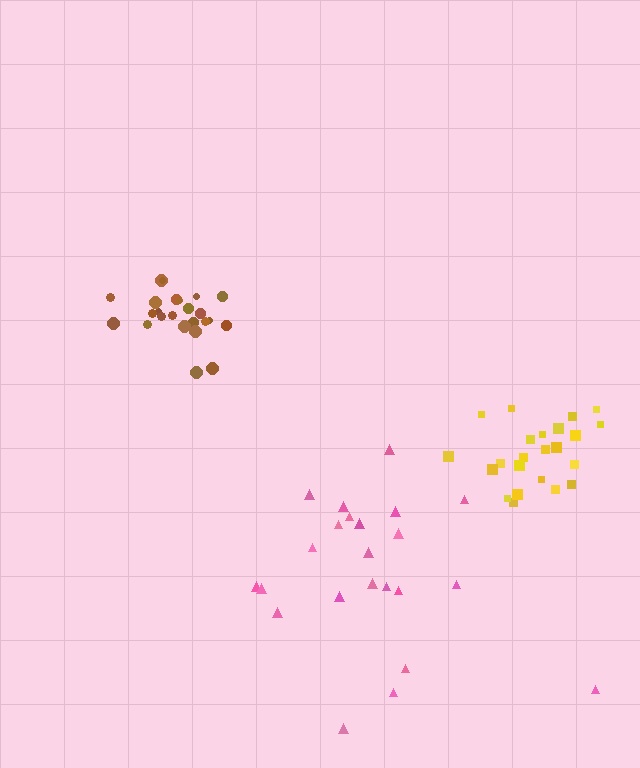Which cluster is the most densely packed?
Brown.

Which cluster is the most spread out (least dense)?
Pink.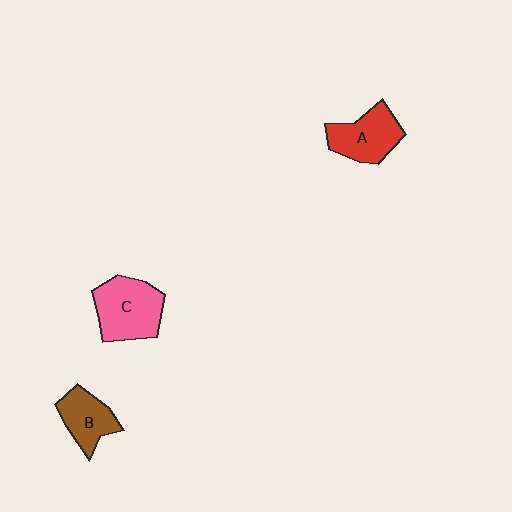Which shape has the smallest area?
Shape B (brown).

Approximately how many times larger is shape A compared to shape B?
Approximately 1.2 times.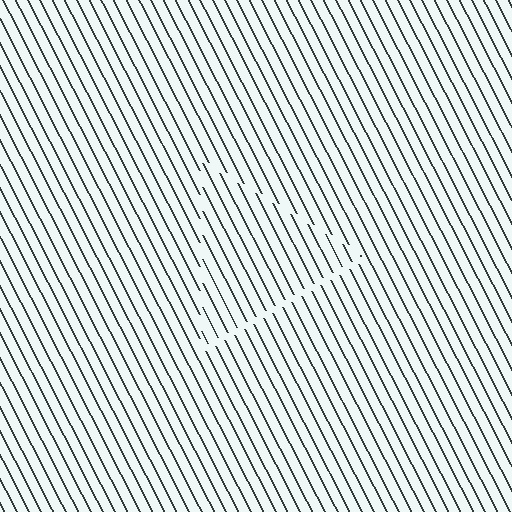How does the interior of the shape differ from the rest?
The interior of the shape contains the same grating, shifted by half a period — the contour is defined by the phase discontinuity where line-ends from the inner and outer gratings abut.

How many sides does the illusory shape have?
3 sides — the line-ends trace a triangle.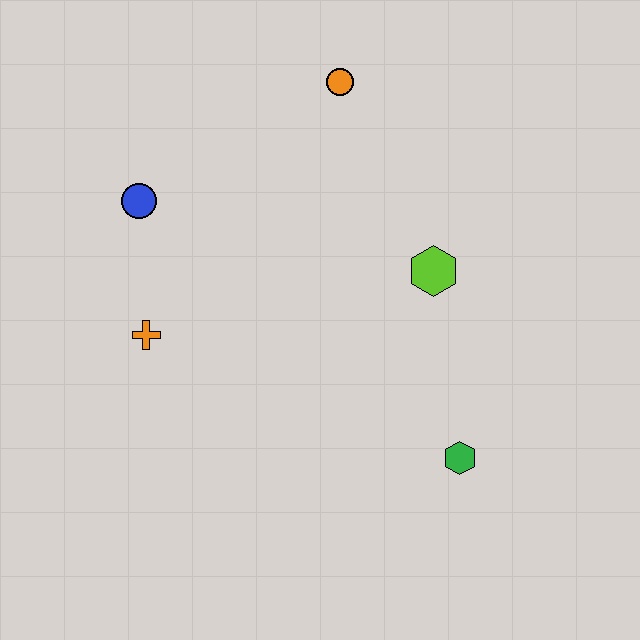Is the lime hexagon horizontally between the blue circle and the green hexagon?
Yes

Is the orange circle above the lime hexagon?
Yes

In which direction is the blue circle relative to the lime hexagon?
The blue circle is to the left of the lime hexagon.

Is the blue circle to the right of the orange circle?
No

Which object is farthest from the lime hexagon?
The blue circle is farthest from the lime hexagon.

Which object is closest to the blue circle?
The orange cross is closest to the blue circle.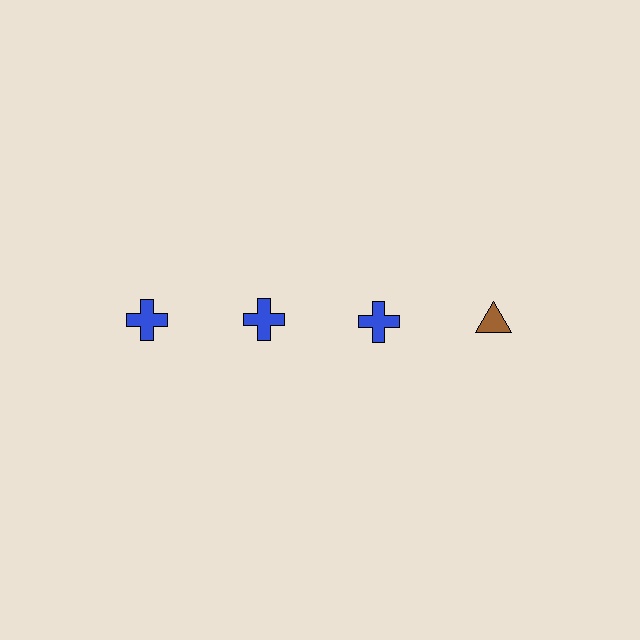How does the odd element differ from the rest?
It differs in both color (brown instead of blue) and shape (triangle instead of cross).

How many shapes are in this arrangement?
There are 4 shapes arranged in a grid pattern.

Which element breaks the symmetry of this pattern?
The brown triangle in the top row, second from right column breaks the symmetry. All other shapes are blue crosses.